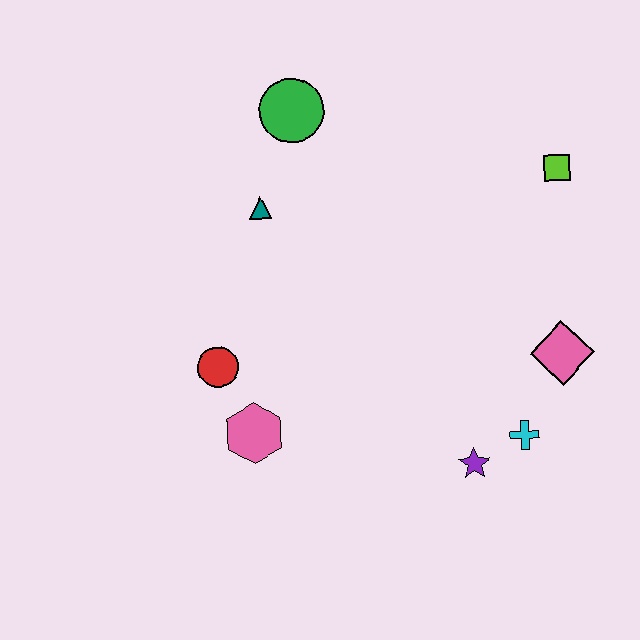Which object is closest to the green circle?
The teal triangle is closest to the green circle.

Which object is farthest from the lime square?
The pink hexagon is farthest from the lime square.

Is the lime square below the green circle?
Yes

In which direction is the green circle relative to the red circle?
The green circle is above the red circle.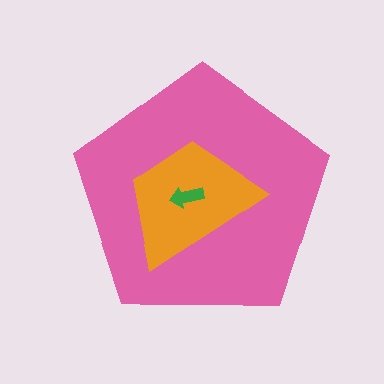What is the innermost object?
The green arrow.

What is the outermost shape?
The pink pentagon.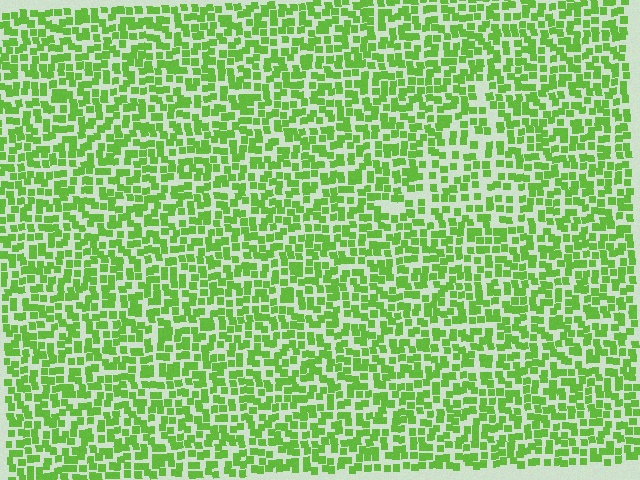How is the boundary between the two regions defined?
The boundary is defined by a change in element density (approximately 1.5x ratio). All elements are the same color, size, and shape.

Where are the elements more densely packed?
The elements are more densely packed outside the triangle boundary.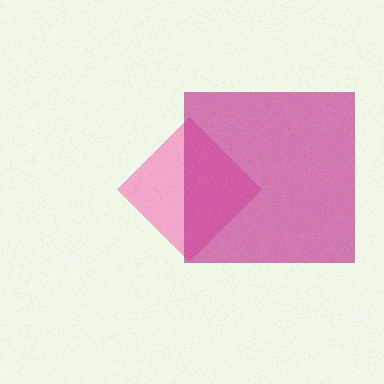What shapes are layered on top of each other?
The layered shapes are: a pink diamond, a magenta square.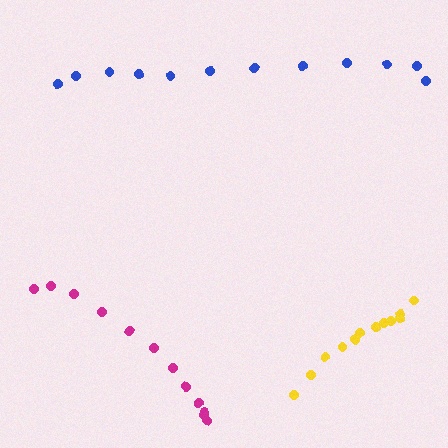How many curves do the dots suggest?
There are 3 distinct paths.